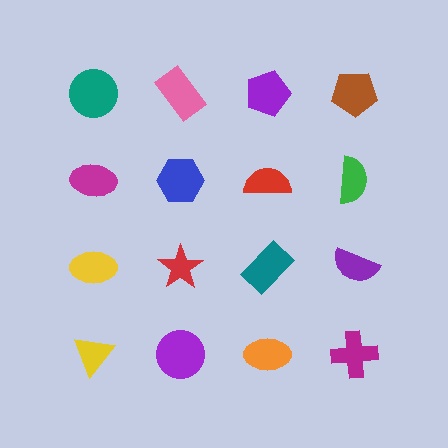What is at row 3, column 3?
A teal rectangle.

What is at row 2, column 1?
A magenta ellipse.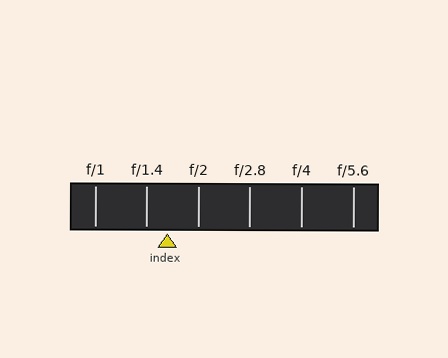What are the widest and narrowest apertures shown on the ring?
The widest aperture shown is f/1 and the narrowest is f/5.6.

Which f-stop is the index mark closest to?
The index mark is closest to f/1.4.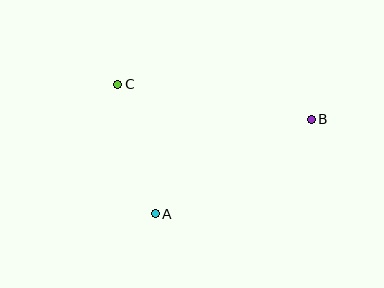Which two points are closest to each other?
Points A and C are closest to each other.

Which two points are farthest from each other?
Points B and C are farthest from each other.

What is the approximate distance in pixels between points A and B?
The distance between A and B is approximately 182 pixels.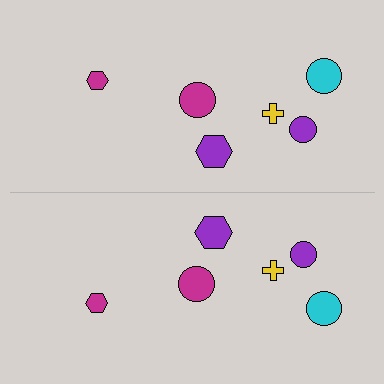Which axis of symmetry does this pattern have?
The pattern has a horizontal axis of symmetry running through the center of the image.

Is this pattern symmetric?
Yes, this pattern has bilateral (reflection) symmetry.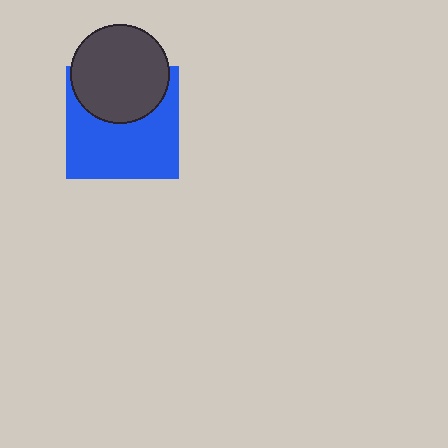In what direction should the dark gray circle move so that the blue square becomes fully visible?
The dark gray circle should move up. That is the shortest direction to clear the overlap and leave the blue square fully visible.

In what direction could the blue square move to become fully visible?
The blue square could move down. That would shift it out from behind the dark gray circle entirely.